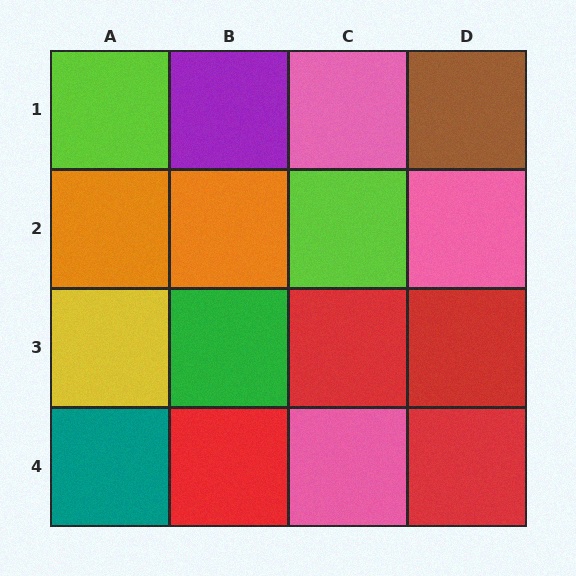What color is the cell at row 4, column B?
Red.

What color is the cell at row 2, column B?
Orange.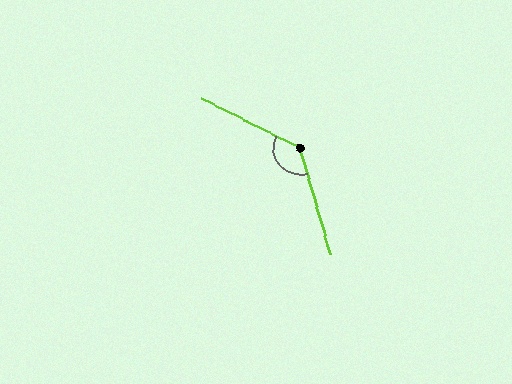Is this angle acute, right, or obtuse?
It is obtuse.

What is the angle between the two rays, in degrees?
Approximately 133 degrees.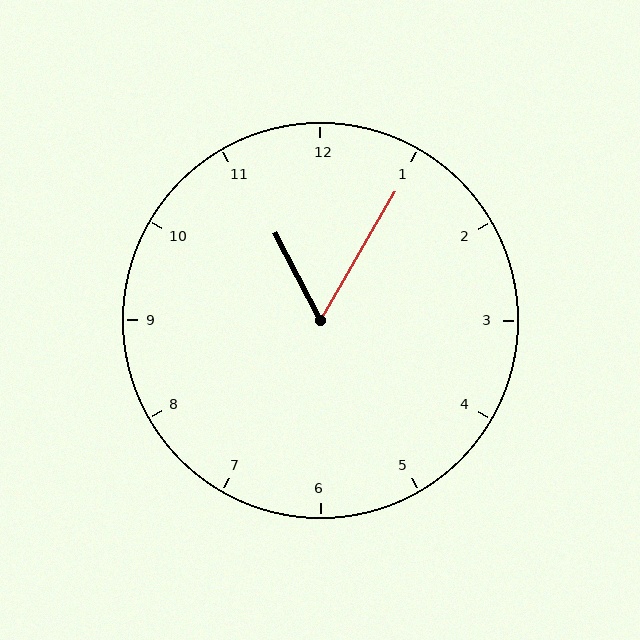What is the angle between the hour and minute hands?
Approximately 58 degrees.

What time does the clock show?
11:05.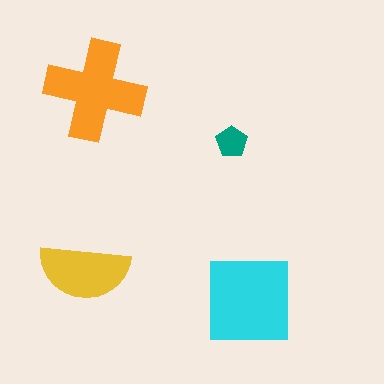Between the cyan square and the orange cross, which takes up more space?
The cyan square.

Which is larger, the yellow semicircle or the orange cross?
The orange cross.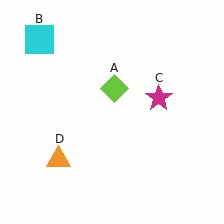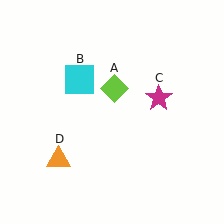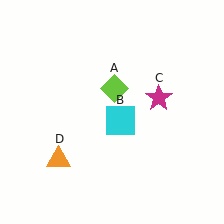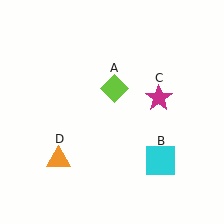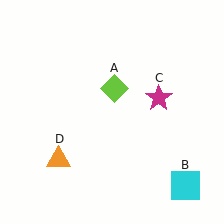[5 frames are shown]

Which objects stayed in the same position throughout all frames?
Lime diamond (object A) and magenta star (object C) and orange triangle (object D) remained stationary.